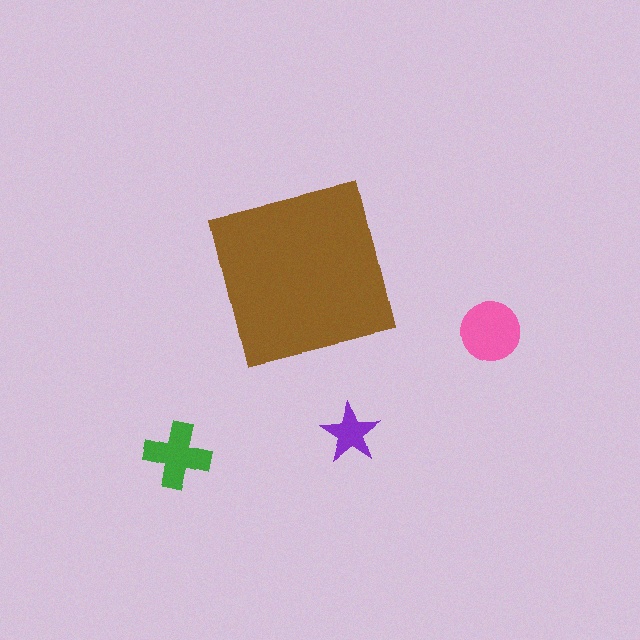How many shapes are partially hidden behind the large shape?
0 shapes are partially hidden.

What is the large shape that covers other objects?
A brown square.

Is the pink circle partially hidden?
No, the pink circle is fully visible.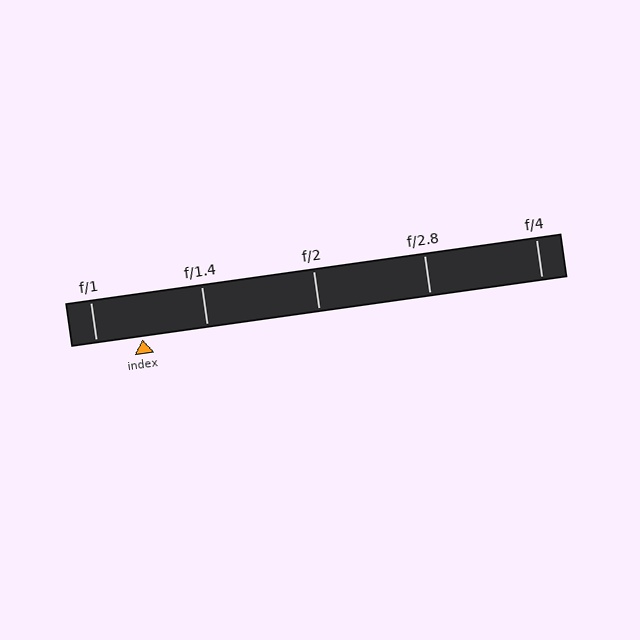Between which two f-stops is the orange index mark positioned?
The index mark is between f/1 and f/1.4.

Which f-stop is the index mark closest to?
The index mark is closest to f/1.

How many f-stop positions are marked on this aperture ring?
There are 5 f-stop positions marked.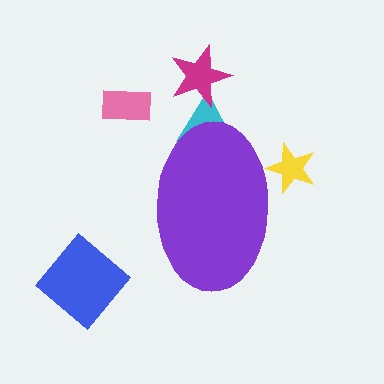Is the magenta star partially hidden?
No, the magenta star is fully visible.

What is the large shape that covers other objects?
A purple ellipse.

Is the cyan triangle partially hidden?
Yes, the cyan triangle is partially hidden behind the purple ellipse.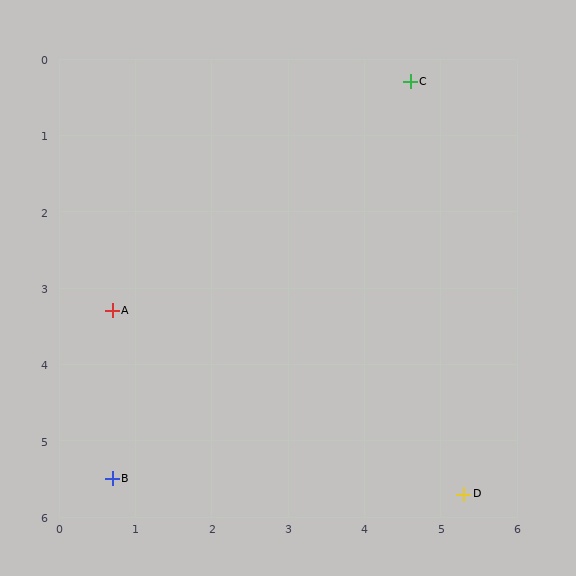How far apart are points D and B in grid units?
Points D and B are about 4.6 grid units apart.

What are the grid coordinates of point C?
Point C is at approximately (4.6, 0.3).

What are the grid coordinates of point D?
Point D is at approximately (5.3, 5.7).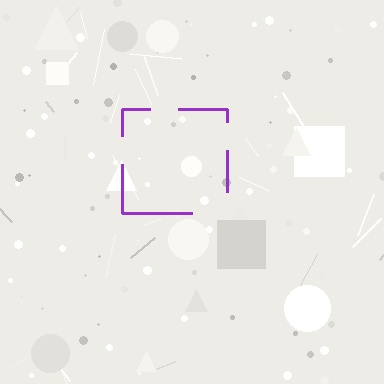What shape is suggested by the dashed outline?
The dashed outline suggests a square.